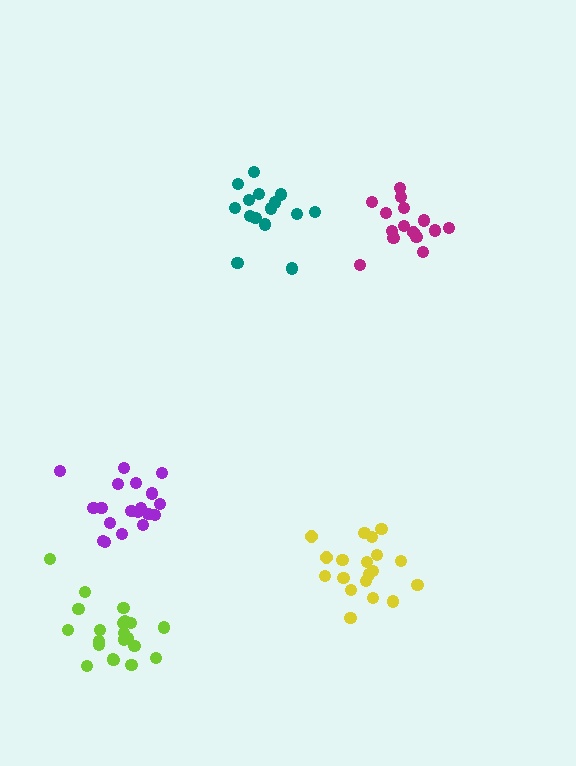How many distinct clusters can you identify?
There are 5 distinct clusters.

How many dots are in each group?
Group 1: 15 dots, Group 2: 19 dots, Group 3: 15 dots, Group 4: 21 dots, Group 5: 19 dots (89 total).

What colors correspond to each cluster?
The clusters are colored: teal, yellow, magenta, lime, purple.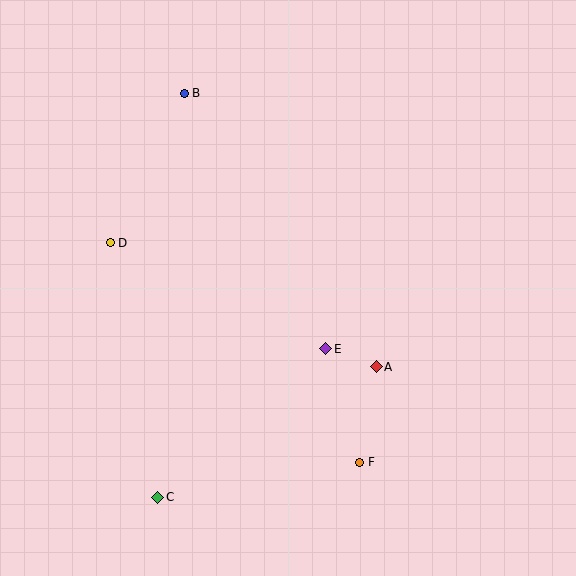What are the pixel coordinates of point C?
Point C is at (158, 497).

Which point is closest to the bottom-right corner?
Point F is closest to the bottom-right corner.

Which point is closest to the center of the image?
Point E at (326, 349) is closest to the center.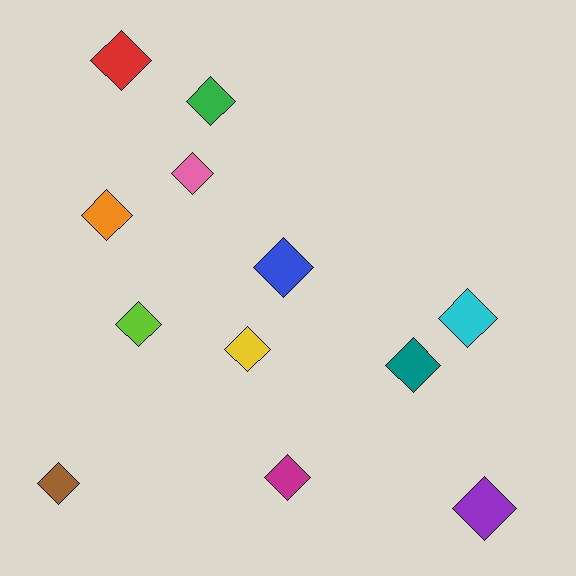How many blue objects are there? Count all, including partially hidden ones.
There is 1 blue object.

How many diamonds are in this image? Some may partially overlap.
There are 12 diamonds.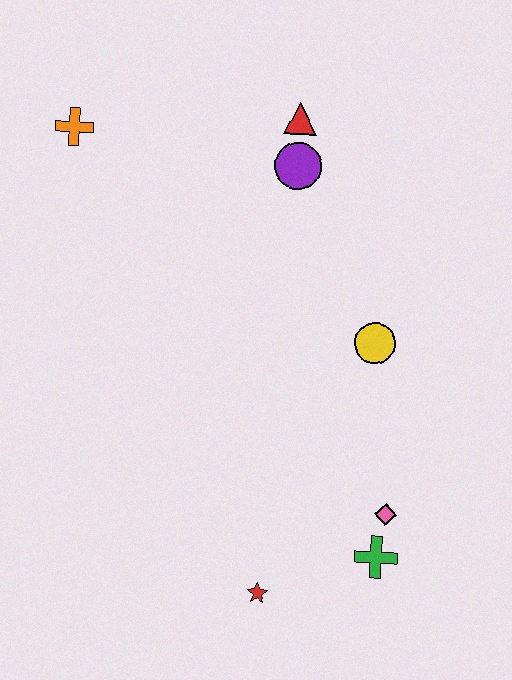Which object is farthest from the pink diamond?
The orange cross is farthest from the pink diamond.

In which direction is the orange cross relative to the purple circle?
The orange cross is to the left of the purple circle.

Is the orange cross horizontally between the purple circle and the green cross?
No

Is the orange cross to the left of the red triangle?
Yes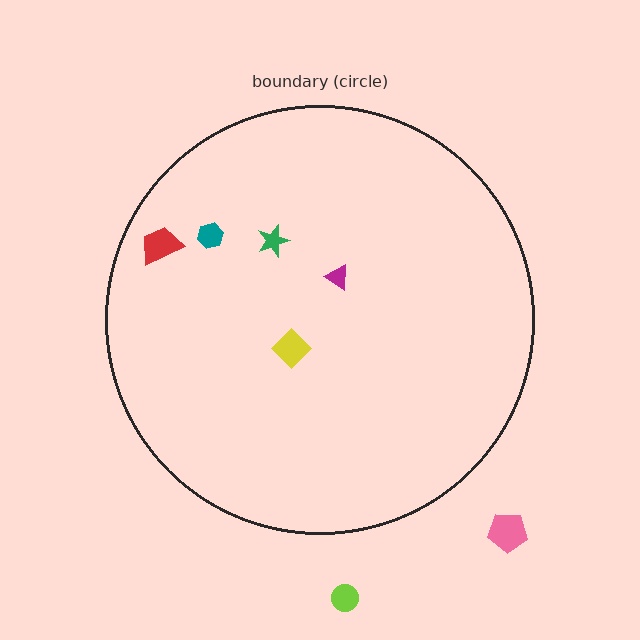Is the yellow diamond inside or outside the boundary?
Inside.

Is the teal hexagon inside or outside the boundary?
Inside.